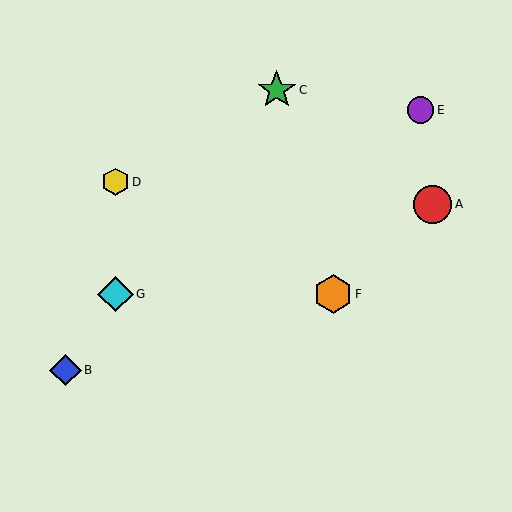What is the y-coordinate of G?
Object G is at y≈294.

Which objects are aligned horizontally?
Objects F, G are aligned horizontally.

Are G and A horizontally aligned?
No, G is at y≈294 and A is at y≈204.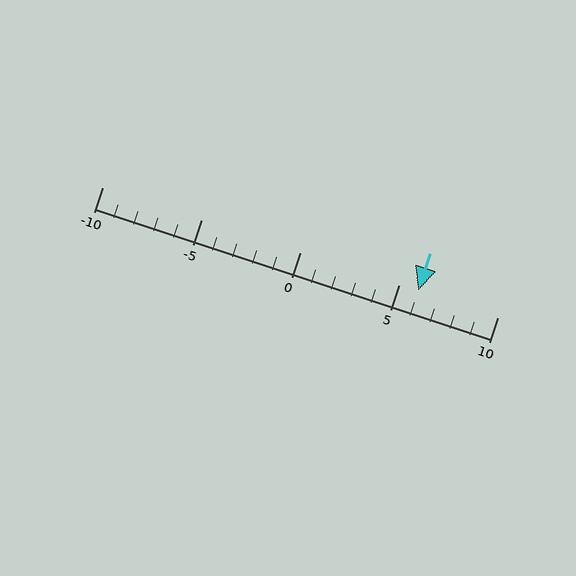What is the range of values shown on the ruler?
The ruler shows values from -10 to 10.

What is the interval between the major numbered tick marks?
The major tick marks are spaced 5 units apart.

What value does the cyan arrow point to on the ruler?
The cyan arrow points to approximately 6.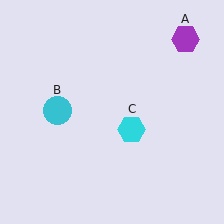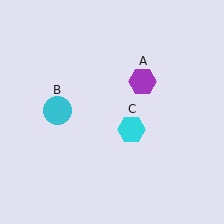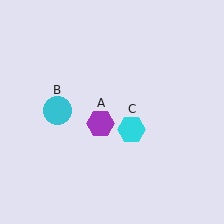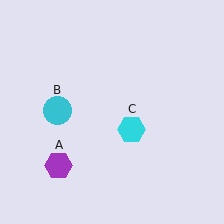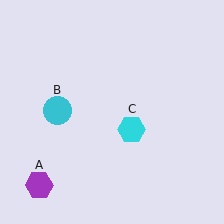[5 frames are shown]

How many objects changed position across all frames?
1 object changed position: purple hexagon (object A).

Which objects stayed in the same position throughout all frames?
Cyan circle (object B) and cyan hexagon (object C) remained stationary.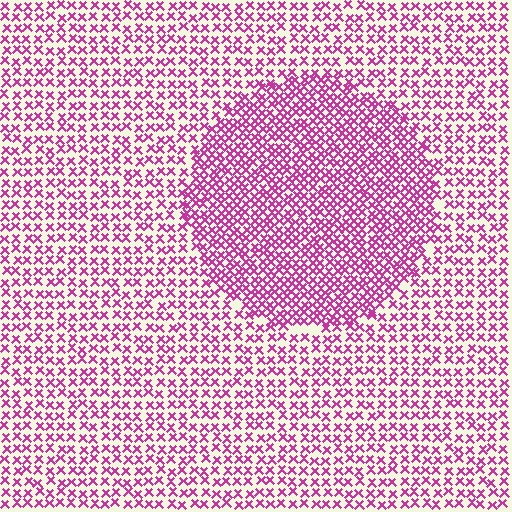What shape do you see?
I see a circle.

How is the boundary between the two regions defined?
The boundary is defined by a change in element density (approximately 1.8x ratio). All elements are the same color, size, and shape.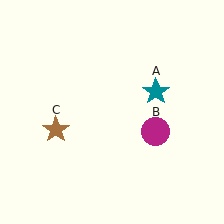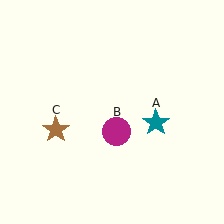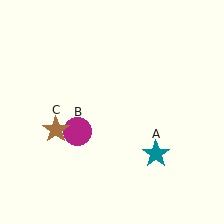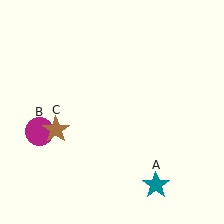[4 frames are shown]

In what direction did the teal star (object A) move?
The teal star (object A) moved down.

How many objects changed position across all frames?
2 objects changed position: teal star (object A), magenta circle (object B).